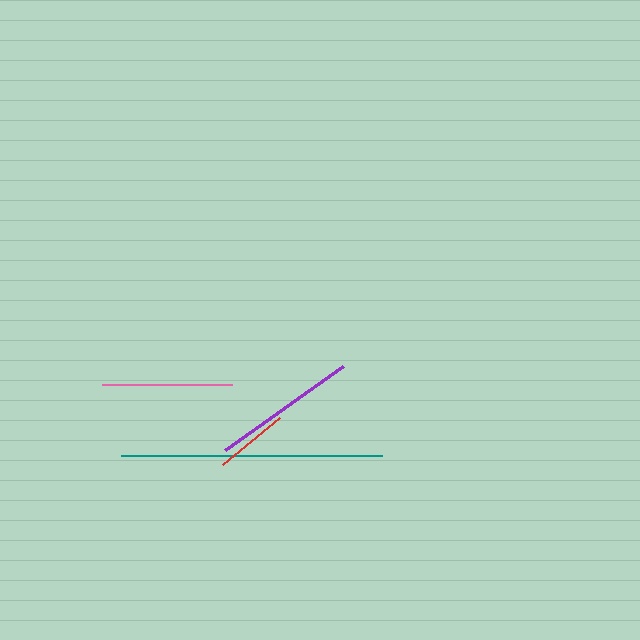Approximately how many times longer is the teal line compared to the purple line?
The teal line is approximately 1.8 times the length of the purple line.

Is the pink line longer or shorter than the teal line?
The teal line is longer than the pink line.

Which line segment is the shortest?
The red line is the shortest at approximately 74 pixels.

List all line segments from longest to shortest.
From longest to shortest: teal, purple, pink, red.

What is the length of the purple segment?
The purple segment is approximately 145 pixels long.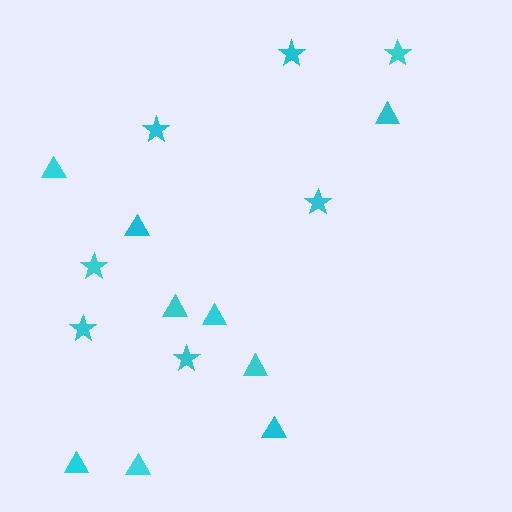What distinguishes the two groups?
There are 2 groups: one group of stars (7) and one group of triangles (9).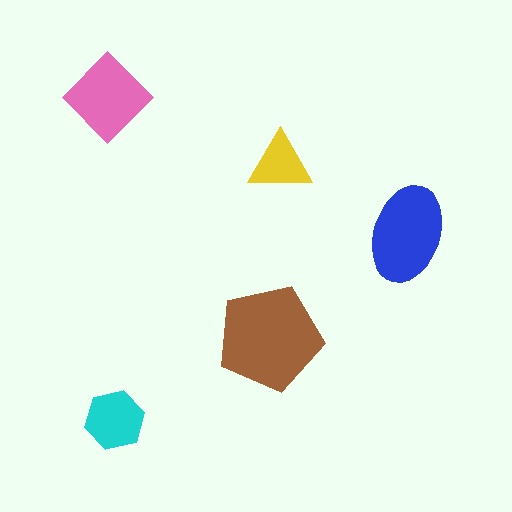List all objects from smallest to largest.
The yellow triangle, the cyan hexagon, the pink diamond, the blue ellipse, the brown pentagon.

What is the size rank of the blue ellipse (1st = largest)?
2nd.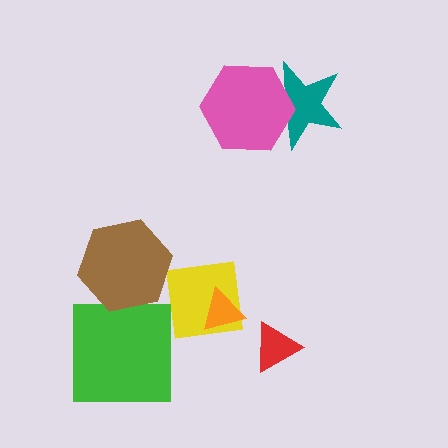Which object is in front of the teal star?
The pink hexagon is in front of the teal star.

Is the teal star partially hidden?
Yes, it is partially covered by another shape.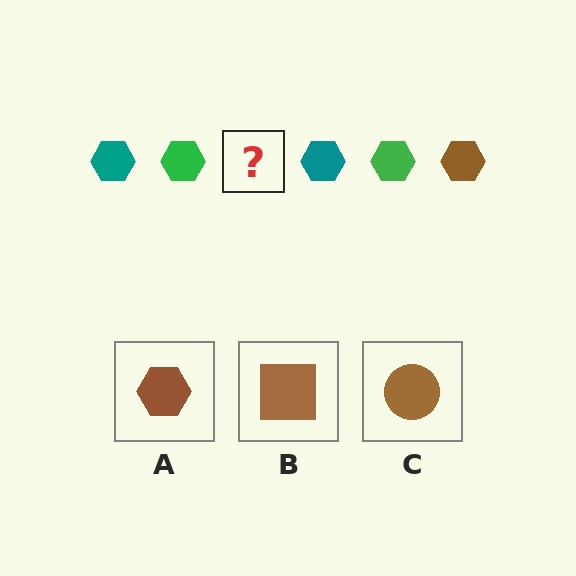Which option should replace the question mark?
Option A.